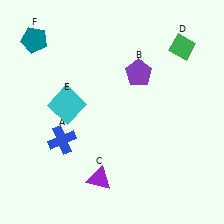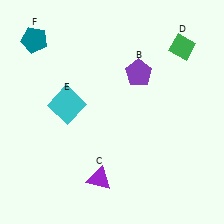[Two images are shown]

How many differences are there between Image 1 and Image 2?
There is 1 difference between the two images.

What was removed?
The blue cross (A) was removed in Image 2.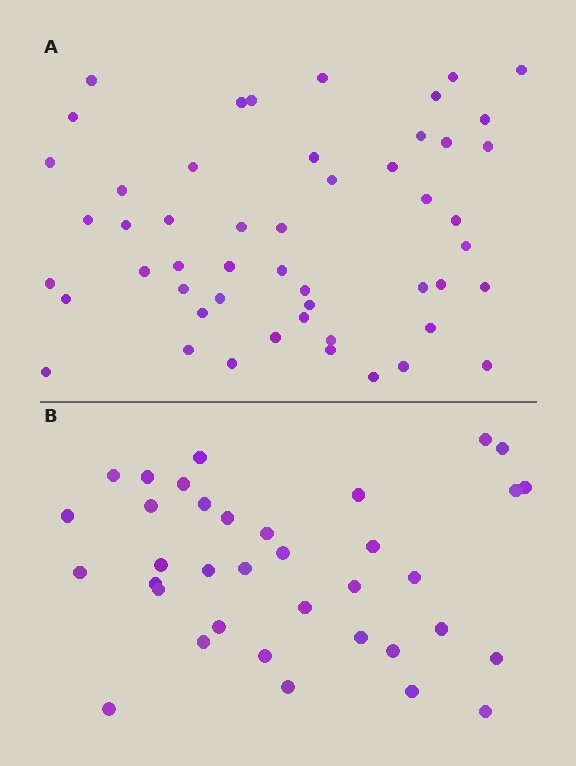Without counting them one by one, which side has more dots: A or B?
Region A (the top region) has more dots.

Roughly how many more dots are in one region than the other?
Region A has approximately 15 more dots than region B.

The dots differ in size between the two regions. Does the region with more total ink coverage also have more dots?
No. Region B has more total ink coverage because its dots are larger, but region A actually contains more individual dots. Total area can be misleading — the number of items is what matters here.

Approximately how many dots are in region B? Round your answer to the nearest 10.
About 40 dots. (The exact count is 36, which rounds to 40.)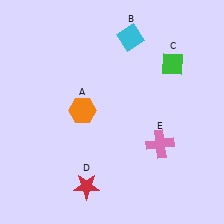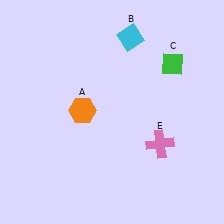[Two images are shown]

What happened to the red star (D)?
The red star (D) was removed in Image 2. It was in the bottom-left area of Image 1.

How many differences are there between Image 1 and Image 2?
There is 1 difference between the two images.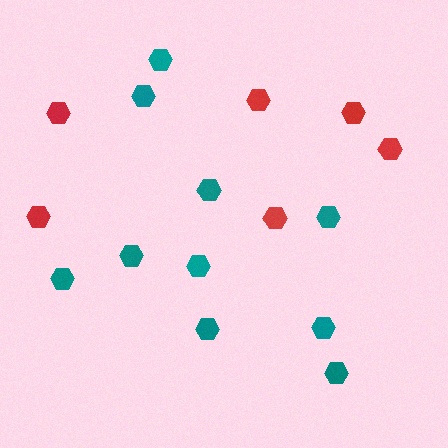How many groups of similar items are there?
There are 2 groups: one group of teal hexagons (10) and one group of red hexagons (6).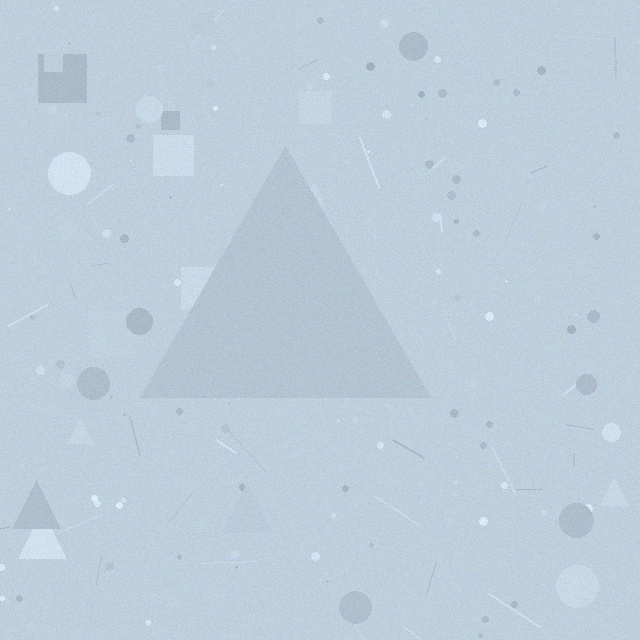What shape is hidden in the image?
A triangle is hidden in the image.